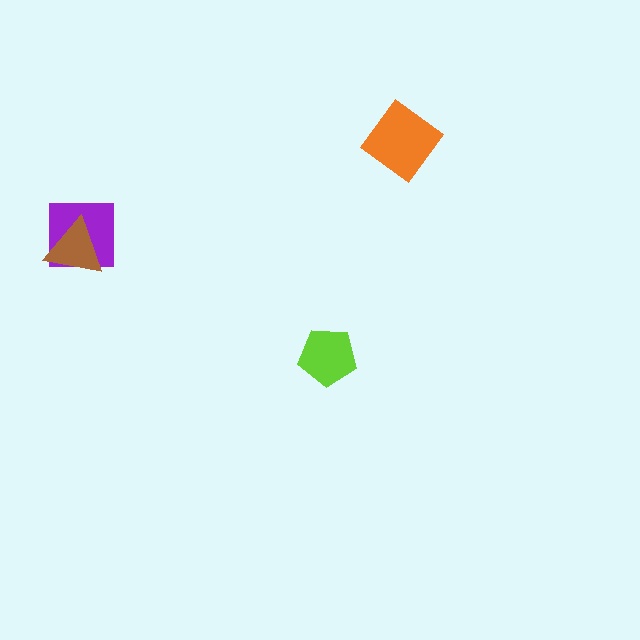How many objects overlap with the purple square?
1 object overlaps with the purple square.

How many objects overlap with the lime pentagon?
0 objects overlap with the lime pentagon.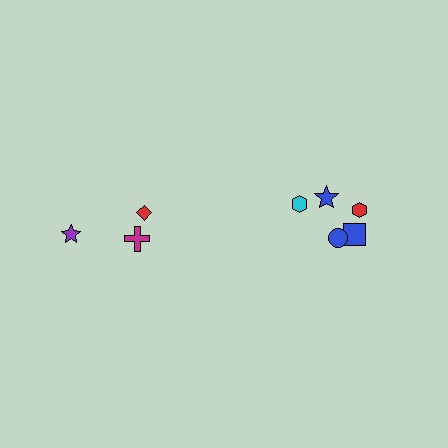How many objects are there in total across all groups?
There are 8 objects.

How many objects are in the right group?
There are 5 objects.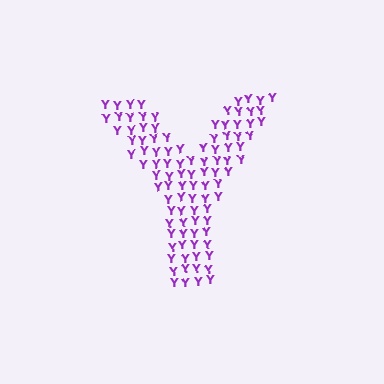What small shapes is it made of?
It is made of small letter Y's.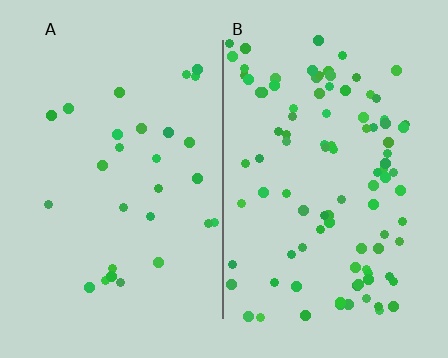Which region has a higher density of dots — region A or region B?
B (the right).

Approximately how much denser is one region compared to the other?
Approximately 3.4× — region B over region A.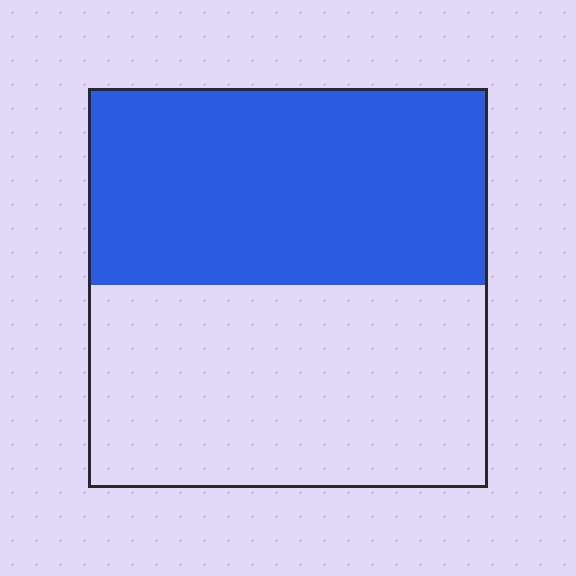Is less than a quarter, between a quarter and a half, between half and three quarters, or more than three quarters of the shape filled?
Between a quarter and a half.